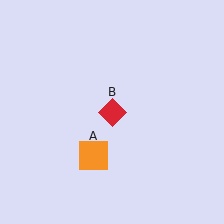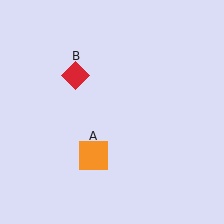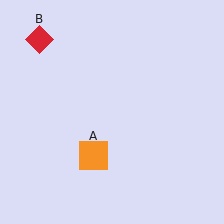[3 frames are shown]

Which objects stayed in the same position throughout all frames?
Orange square (object A) remained stationary.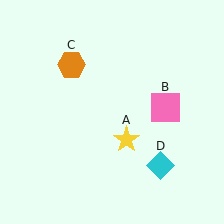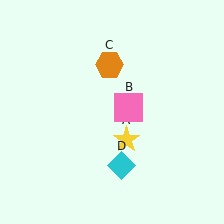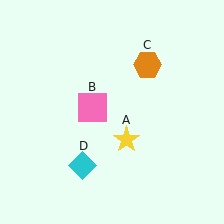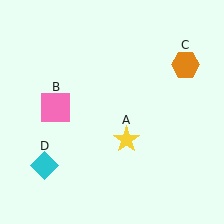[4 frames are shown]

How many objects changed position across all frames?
3 objects changed position: pink square (object B), orange hexagon (object C), cyan diamond (object D).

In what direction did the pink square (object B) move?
The pink square (object B) moved left.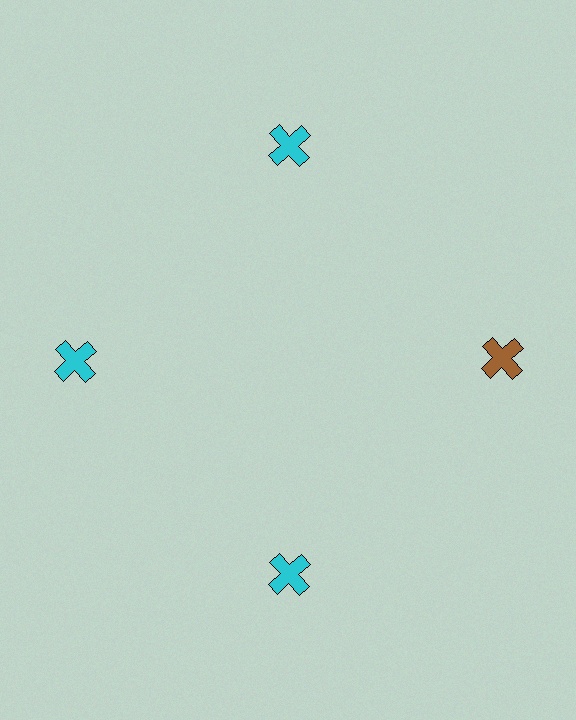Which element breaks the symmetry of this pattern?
The brown cross at roughly the 3 o'clock position breaks the symmetry. All other shapes are cyan crosses.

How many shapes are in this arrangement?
There are 4 shapes arranged in a ring pattern.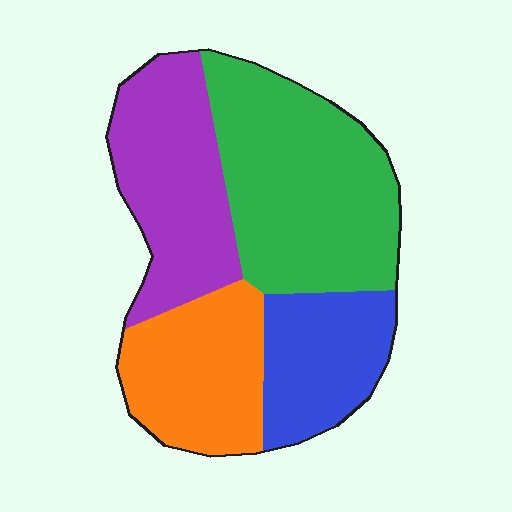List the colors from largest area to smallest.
From largest to smallest: green, purple, orange, blue.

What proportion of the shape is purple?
Purple takes up between a quarter and a half of the shape.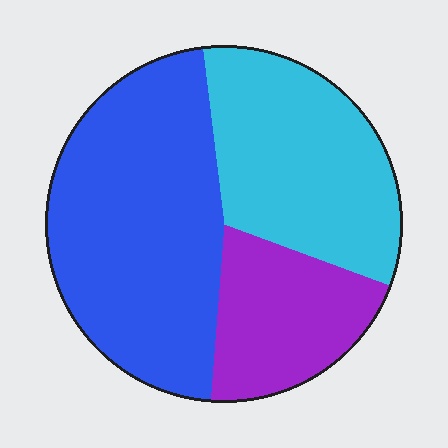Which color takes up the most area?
Blue, at roughly 45%.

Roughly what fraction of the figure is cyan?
Cyan covers 33% of the figure.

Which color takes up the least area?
Purple, at roughly 20%.